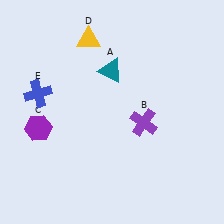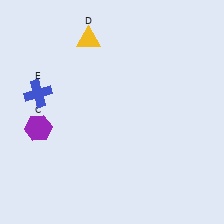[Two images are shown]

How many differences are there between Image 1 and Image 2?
There are 2 differences between the two images.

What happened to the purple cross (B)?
The purple cross (B) was removed in Image 2. It was in the bottom-right area of Image 1.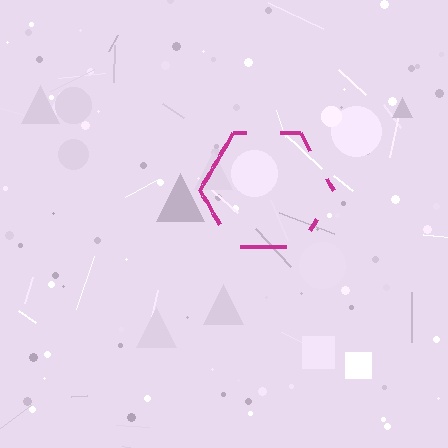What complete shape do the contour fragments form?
The contour fragments form a hexagon.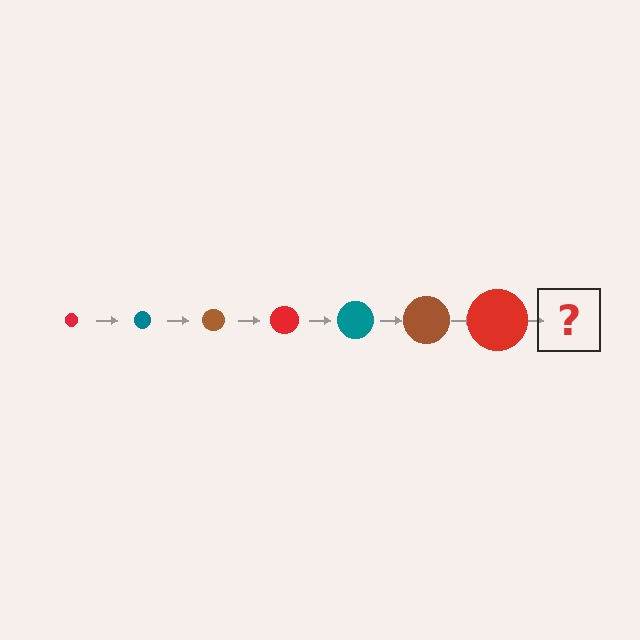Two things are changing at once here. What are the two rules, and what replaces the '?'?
The two rules are that the circle grows larger each step and the color cycles through red, teal, and brown. The '?' should be a teal circle, larger than the previous one.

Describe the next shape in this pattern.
It should be a teal circle, larger than the previous one.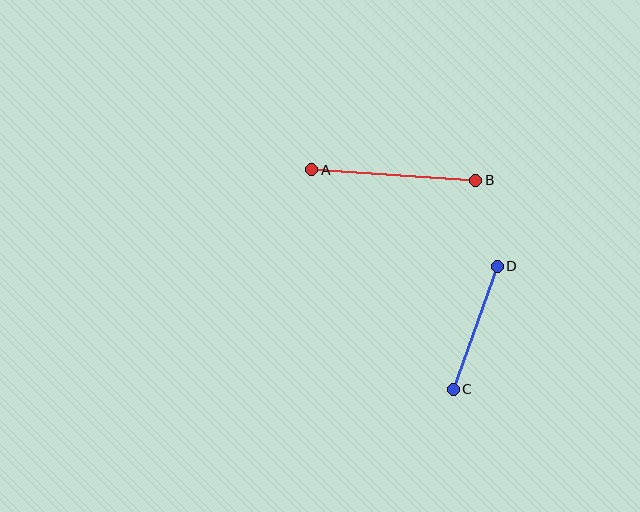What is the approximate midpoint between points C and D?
The midpoint is at approximately (475, 328) pixels.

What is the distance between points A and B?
The distance is approximately 165 pixels.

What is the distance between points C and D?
The distance is approximately 131 pixels.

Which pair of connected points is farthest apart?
Points A and B are farthest apart.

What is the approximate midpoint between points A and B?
The midpoint is at approximately (394, 175) pixels.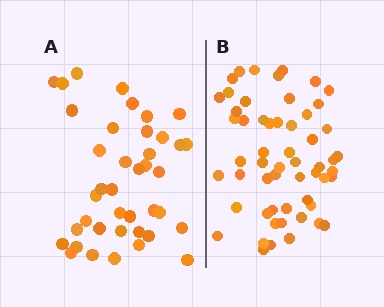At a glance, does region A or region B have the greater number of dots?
Region B (the right region) has more dots.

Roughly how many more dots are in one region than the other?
Region B has approximately 15 more dots than region A.